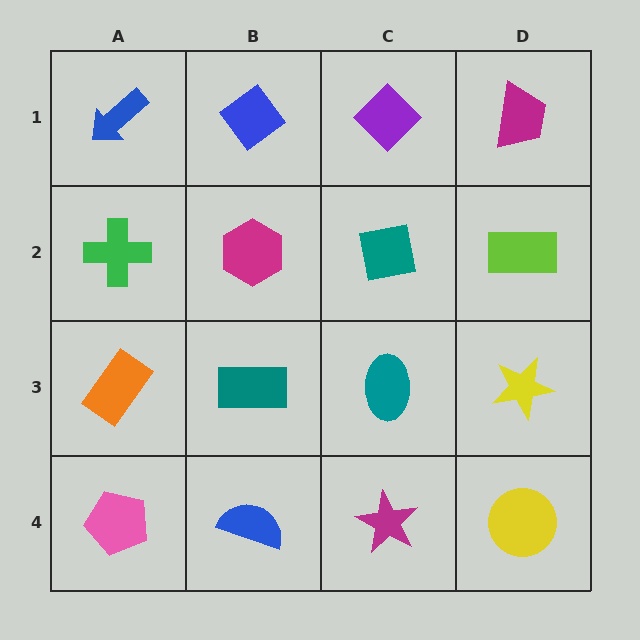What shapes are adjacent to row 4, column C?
A teal ellipse (row 3, column C), a blue semicircle (row 4, column B), a yellow circle (row 4, column D).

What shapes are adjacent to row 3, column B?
A magenta hexagon (row 2, column B), a blue semicircle (row 4, column B), an orange rectangle (row 3, column A), a teal ellipse (row 3, column C).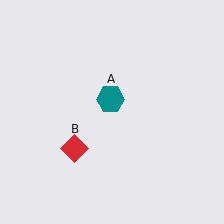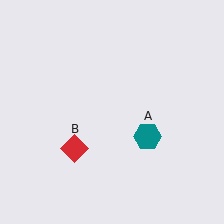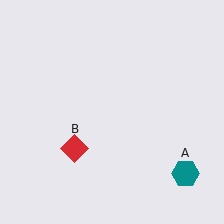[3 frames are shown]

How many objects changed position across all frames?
1 object changed position: teal hexagon (object A).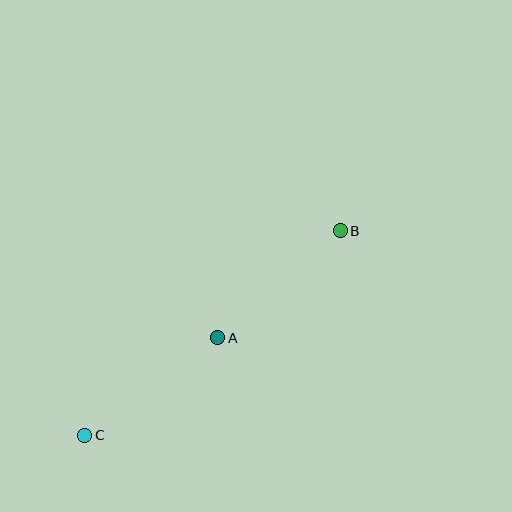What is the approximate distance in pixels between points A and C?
The distance between A and C is approximately 165 pixels.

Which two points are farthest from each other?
Points B and C are farthest from each other.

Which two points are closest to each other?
Points A and B are closest to each other.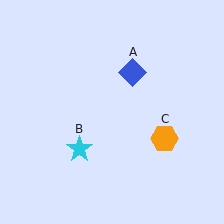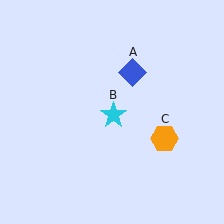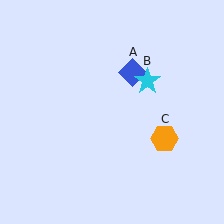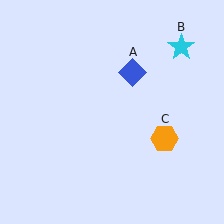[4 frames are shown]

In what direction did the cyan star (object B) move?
The cyan star (object B) moved up and to the right.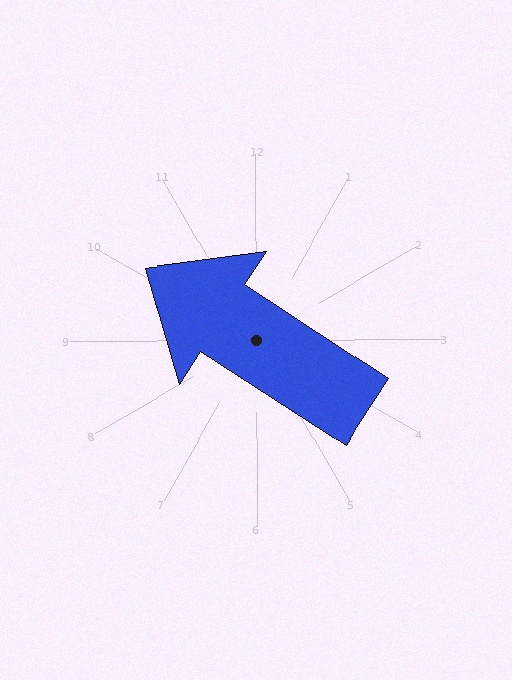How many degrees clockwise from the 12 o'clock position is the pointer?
Approximately 303 degrees.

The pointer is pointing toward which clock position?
Roughly 10 o'clock.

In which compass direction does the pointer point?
Northwest.